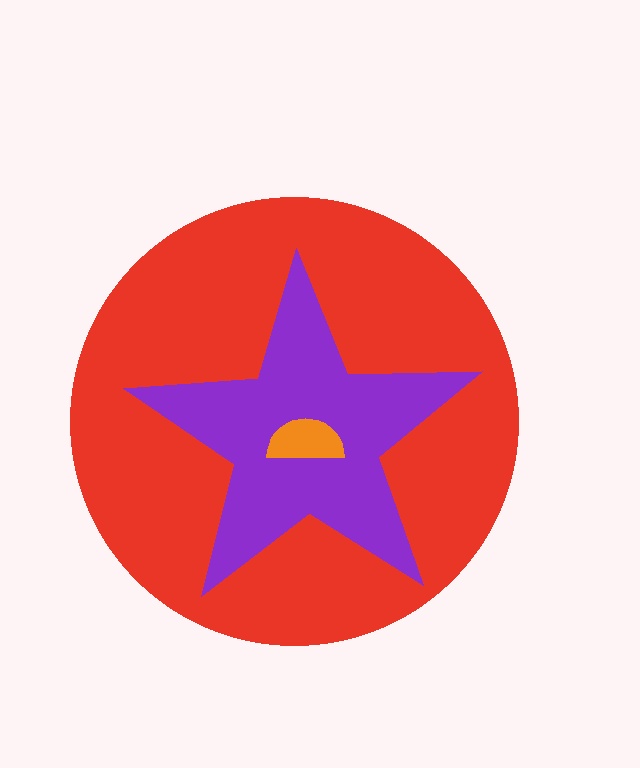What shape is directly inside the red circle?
The purple star.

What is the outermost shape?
The red circle.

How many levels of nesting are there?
3.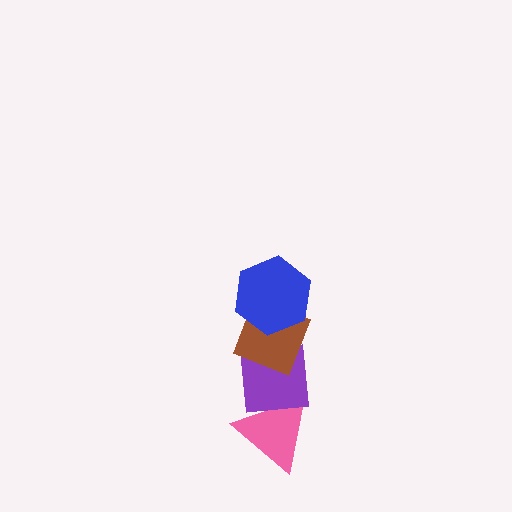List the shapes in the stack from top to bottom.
From top to bottom: the blue hexagon, the brown diamond, the purple square, the pink triangle.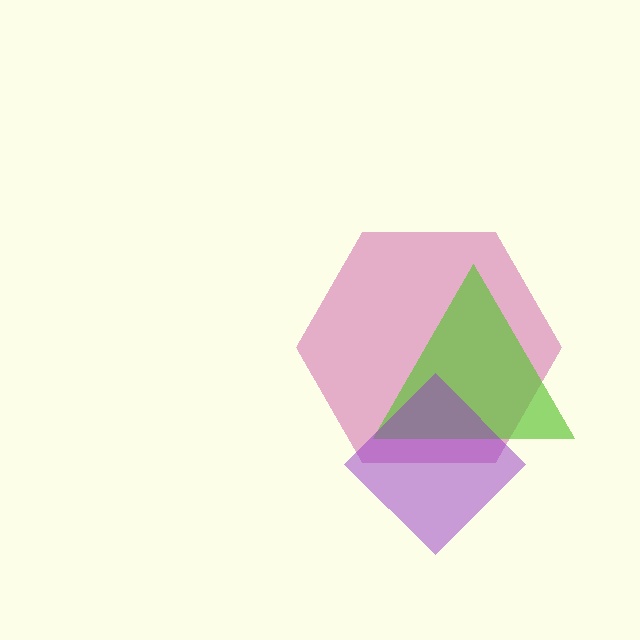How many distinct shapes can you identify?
There are 3 distinct shapes: a magenta hexagon, a lime triangle, a purple diamond.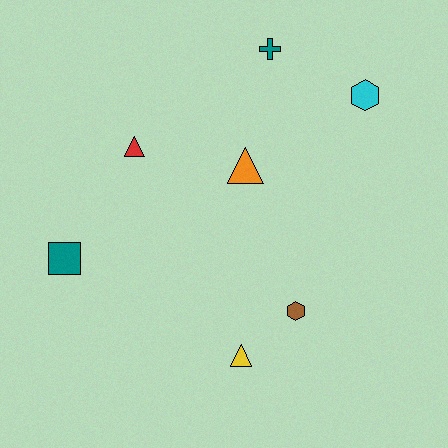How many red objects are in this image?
There is 1 red object.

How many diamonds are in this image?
There are no diamonds.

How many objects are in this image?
There are 7 objects.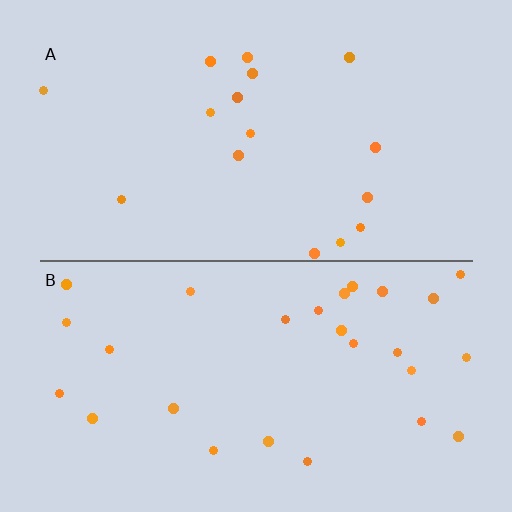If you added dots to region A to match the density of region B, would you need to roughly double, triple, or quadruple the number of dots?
Approximately double.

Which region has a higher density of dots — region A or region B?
B (the bottom).